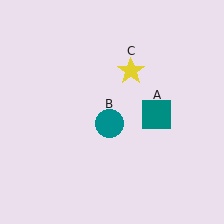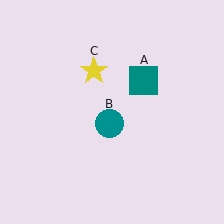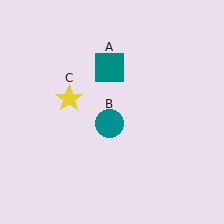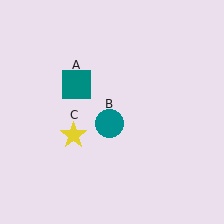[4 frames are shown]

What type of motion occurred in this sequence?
The teal square (object A), yellow star (object C) rotated counterclockwise around the center of the scene.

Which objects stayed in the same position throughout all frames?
Teal circle (object B) remained stationary.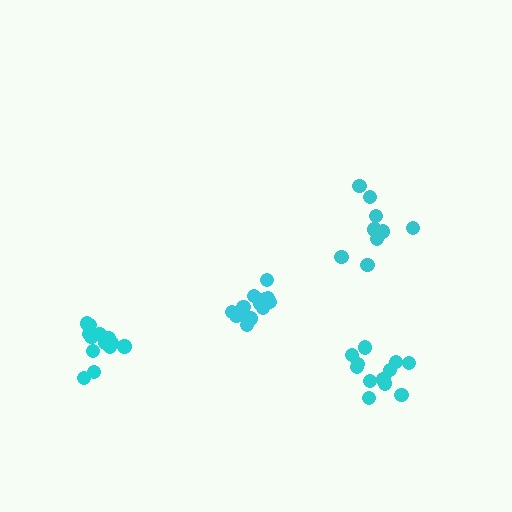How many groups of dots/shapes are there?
There are 4 groups.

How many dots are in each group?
Group 1: 9 dots, Group 2: 15 dots, Group 3: 14 dots, Group 4: 13 dots (51 total).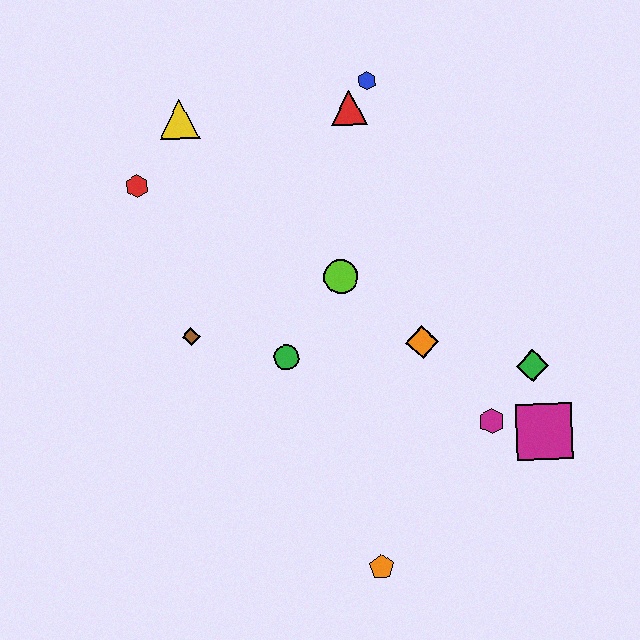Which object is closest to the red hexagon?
The yellow triangle is closest to the red hexagon.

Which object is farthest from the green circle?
The blue hexagon is farthest from the green circle.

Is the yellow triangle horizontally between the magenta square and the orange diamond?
No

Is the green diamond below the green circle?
Yes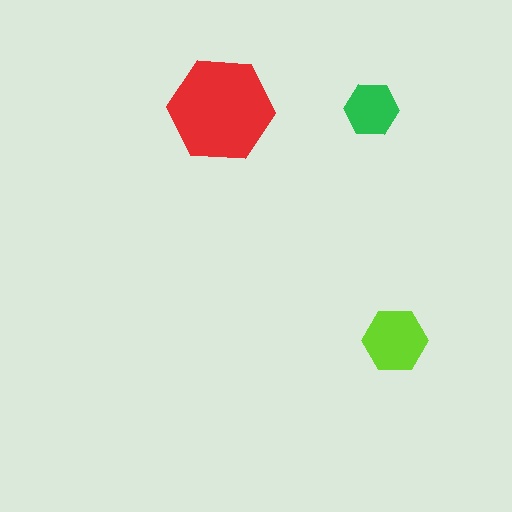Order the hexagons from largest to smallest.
the red one, the lime one, the green one.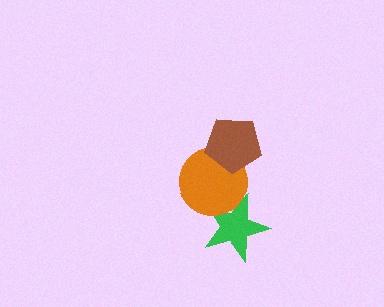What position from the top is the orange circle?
The orange circle is 2nd from the top.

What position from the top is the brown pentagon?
The brown pentagon is 1st from the top.